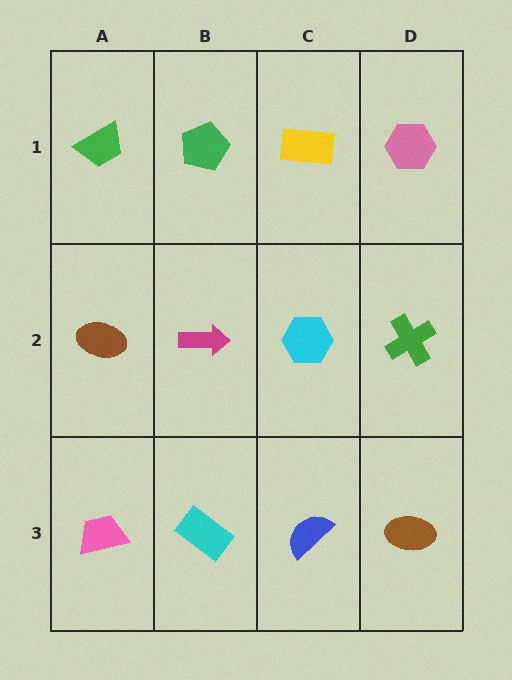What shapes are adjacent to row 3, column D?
A green cross (row 2, column D), a blue semicircle (row 3, column C).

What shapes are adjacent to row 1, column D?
A green cross (row 2, column D), a yellow rectangle (row 1, column C).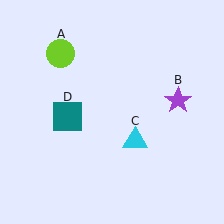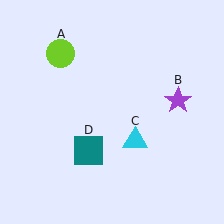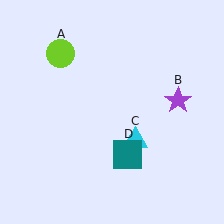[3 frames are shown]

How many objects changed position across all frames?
1 object changed position: teal square (object D).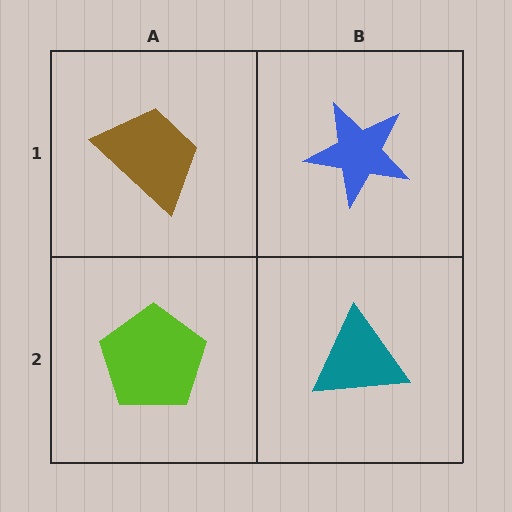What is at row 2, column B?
A teal triangle.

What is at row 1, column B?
A blue star.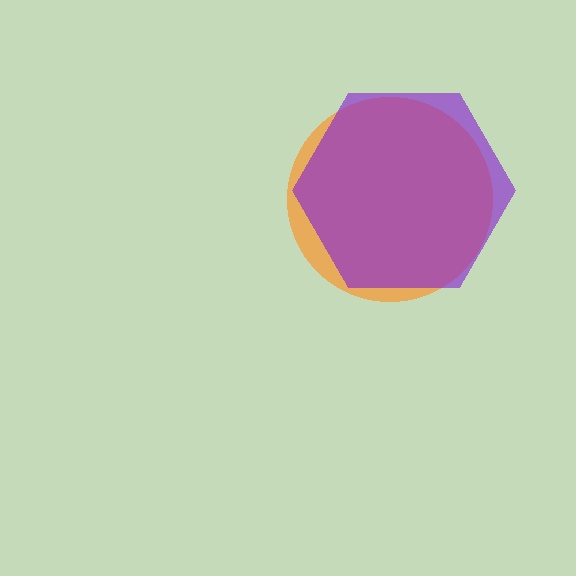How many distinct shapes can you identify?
There are 2 distinct shapes: an orange circle, a purple hexagon.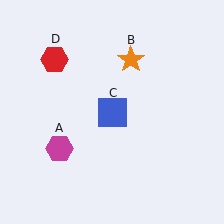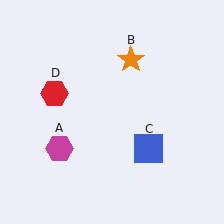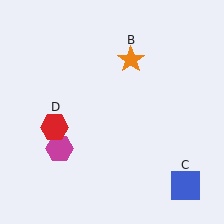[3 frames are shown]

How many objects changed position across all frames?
2 objects changed position: blue square (object C), red hexagon (object D).